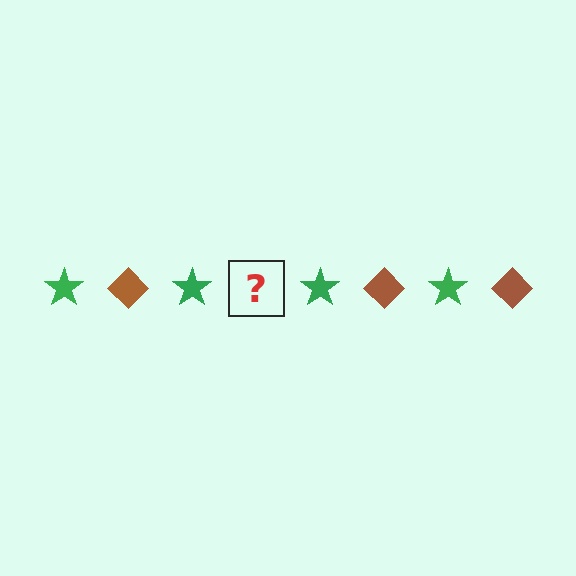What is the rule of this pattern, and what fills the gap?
The rule is that the pattern alternates between green star and brown diamond. The gap should be filled with a brown diamond.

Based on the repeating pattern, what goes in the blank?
The blank should be a brown diamond.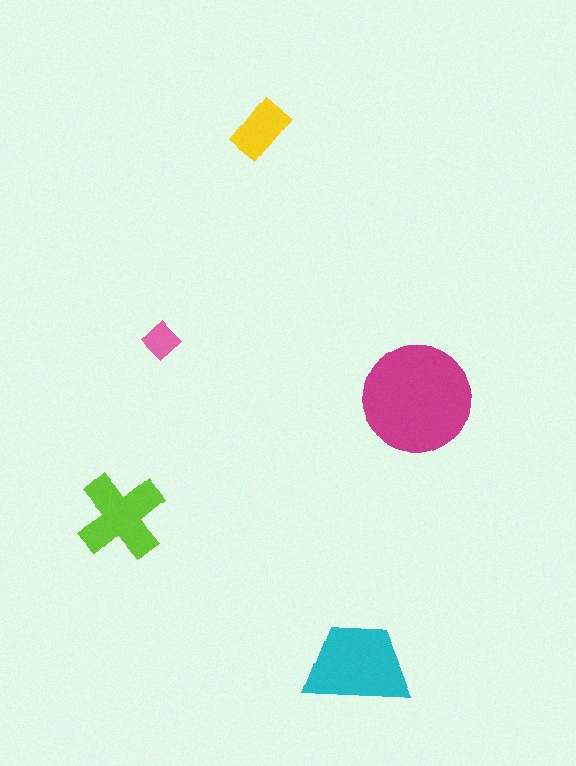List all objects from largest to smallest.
The magenta circle, the cyan trapezoid, the lime cross, the yellow rectangle, the pink diamond.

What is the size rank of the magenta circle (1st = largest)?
1st.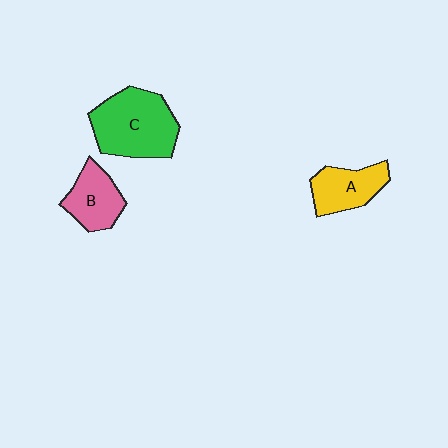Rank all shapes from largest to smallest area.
From largest to smallest: C (green), A (yellow), B (pink).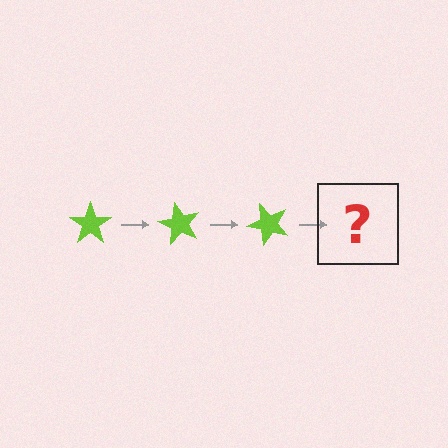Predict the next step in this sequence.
The next step is a lime star rotated 180 degrees.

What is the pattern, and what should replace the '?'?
The pattern is that the star rotates 60 degrees each step. The '?' should be a lime star rotated 180 degrees.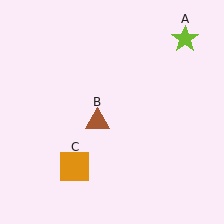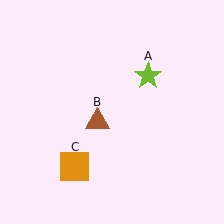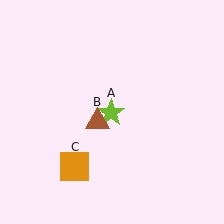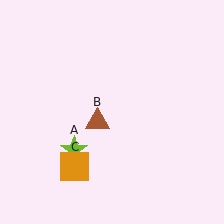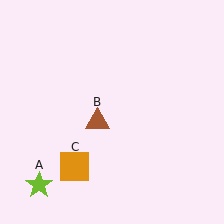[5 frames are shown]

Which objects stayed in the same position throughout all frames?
Brown triangle (object B) and orange square (object C) remained stationary.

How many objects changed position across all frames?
1 object changed position: lime star (object A).